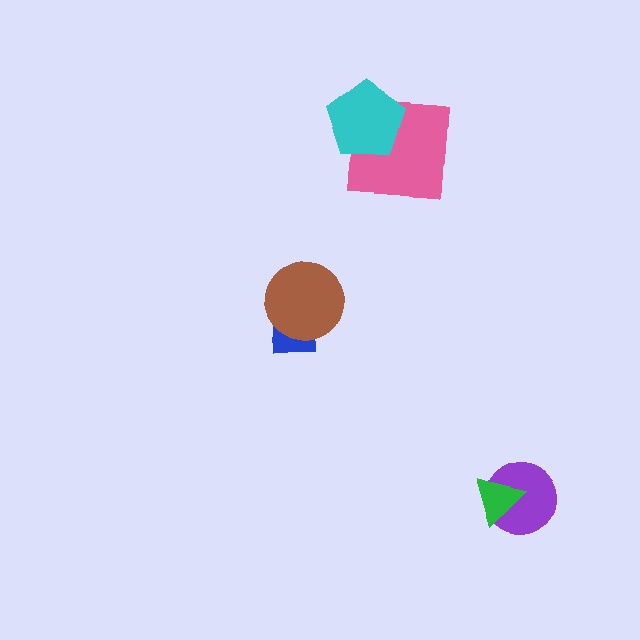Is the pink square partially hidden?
Yes, it is partially covered by another shape.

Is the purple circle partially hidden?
Yes, it is partially covered by another shape.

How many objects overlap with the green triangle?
1 object overlaps with the green triangle.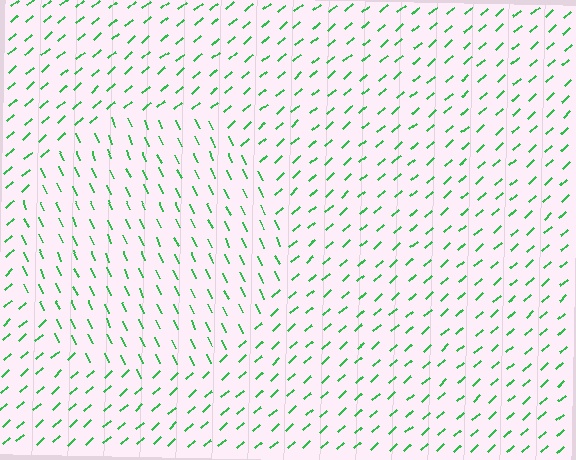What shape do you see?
I see a circle.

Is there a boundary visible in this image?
Yes, there is a texture boundary formed by a change in line orientation.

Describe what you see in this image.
The image is filled with small green line segments. A circle region in the image has lines oriented differently from the surrounding lines, creating a visible texture boundary.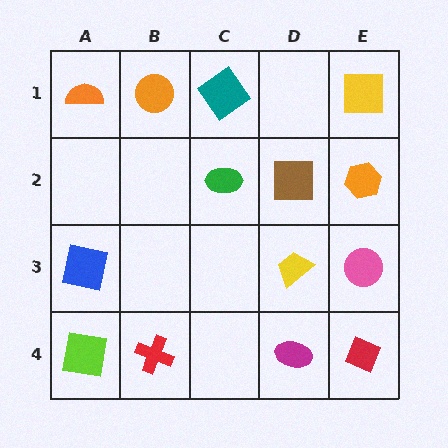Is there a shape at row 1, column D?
No, that cell is empty.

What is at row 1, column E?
A yellow square.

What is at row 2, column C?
A green ellipse.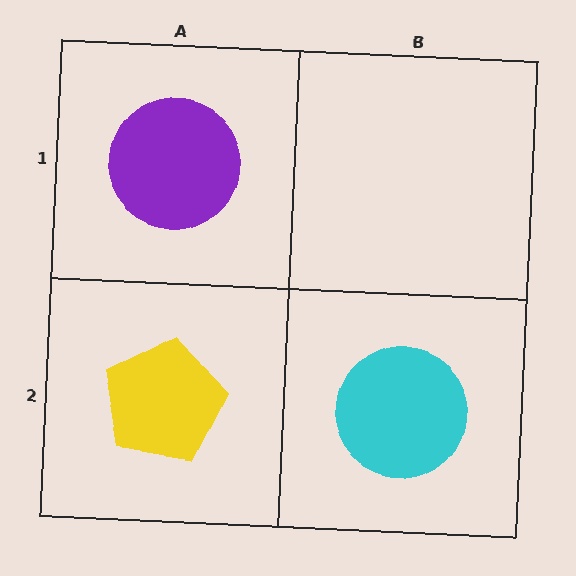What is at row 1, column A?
A purple circle.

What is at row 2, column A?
A yellow pentagon.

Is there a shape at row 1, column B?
No, that cell is empty.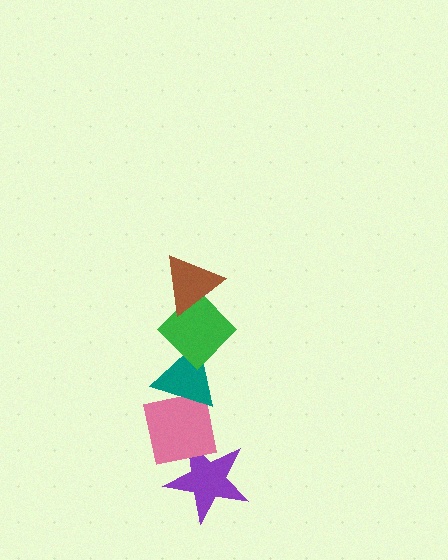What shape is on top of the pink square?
The teal triangle is on top of the pink square.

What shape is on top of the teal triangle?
The green diamond is on top of the teal triangle.